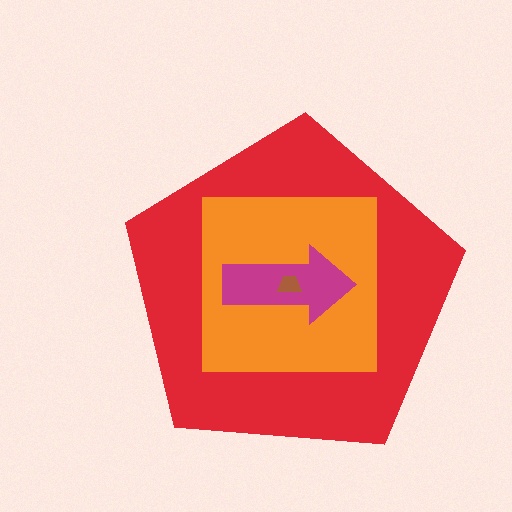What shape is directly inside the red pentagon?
The orange square.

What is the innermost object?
The brown trapezoid.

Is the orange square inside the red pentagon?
Yes.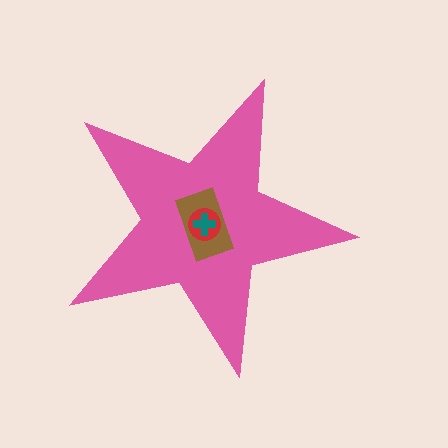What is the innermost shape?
The teal cross.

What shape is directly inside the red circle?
The teal cross.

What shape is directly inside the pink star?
The brown rectangle.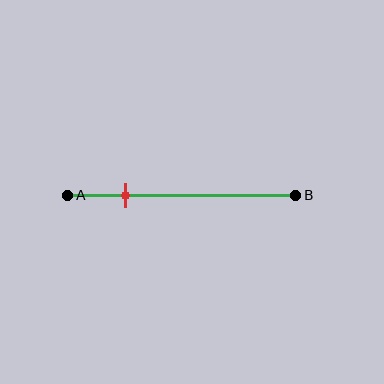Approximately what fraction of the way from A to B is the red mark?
The red mark is approximately 25% of the way from A to B.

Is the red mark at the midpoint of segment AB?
No, the mark is at about 25% from A, not at the 50% midpoint.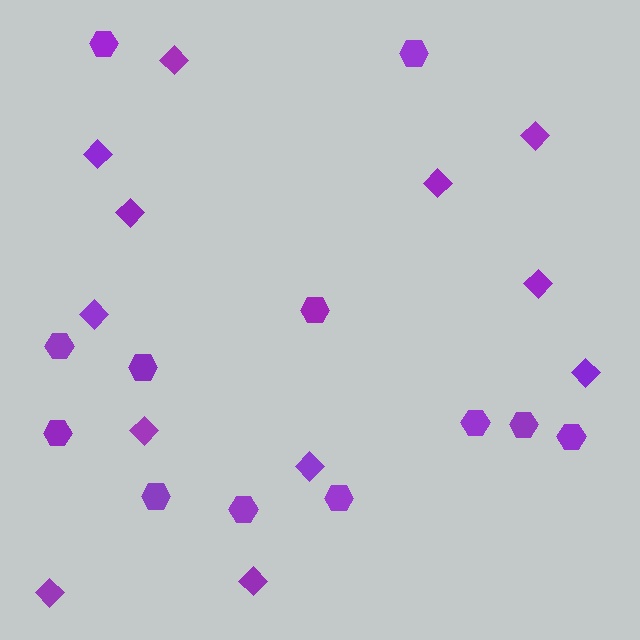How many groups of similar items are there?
There are 2 groups: one group of diamonds (12) and one group of hexagons (12).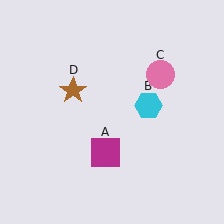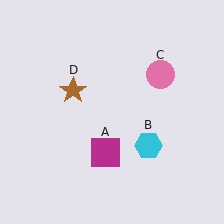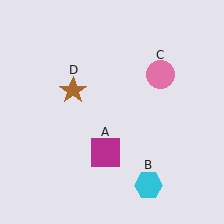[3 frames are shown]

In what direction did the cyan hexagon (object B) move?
The cyan hexagon (object B) moved down.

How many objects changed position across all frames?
1 object changed position: cyan hexagon (object B).